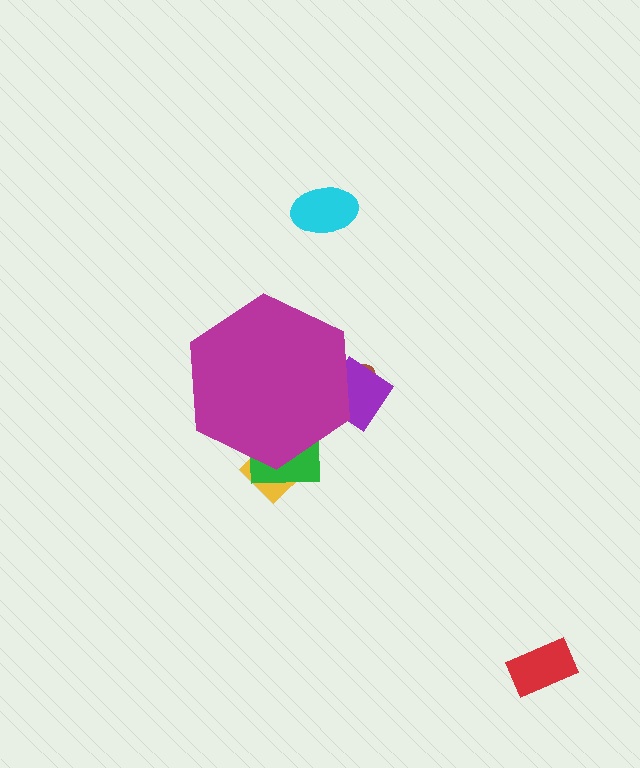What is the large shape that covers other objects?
A magenta hexagon.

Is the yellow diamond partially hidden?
Yes, the yellow diamond is partially hidden behind the magenta hexagon.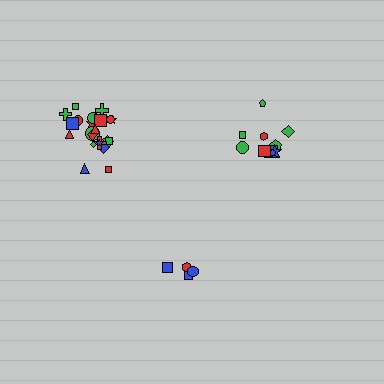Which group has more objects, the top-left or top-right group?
The top-left group.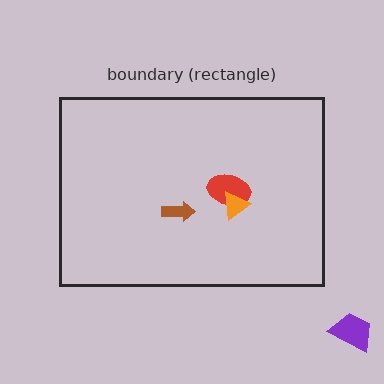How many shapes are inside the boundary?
3 inside, 1 outside.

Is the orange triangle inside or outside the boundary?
Inside.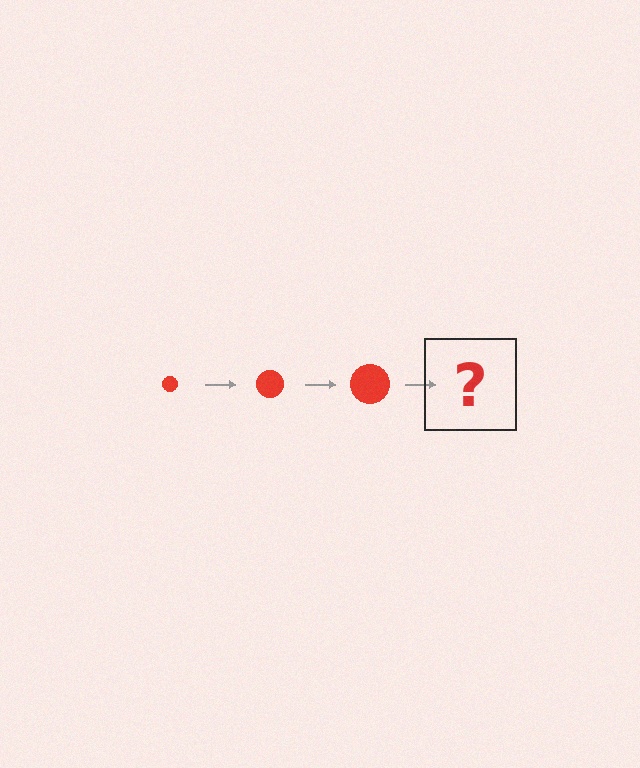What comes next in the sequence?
The next element should be a red circle, larger than the previous one.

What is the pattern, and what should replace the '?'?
The pattern is that the circle gets progressively larger each step. The '?' should be a red circle, larger than the previous one.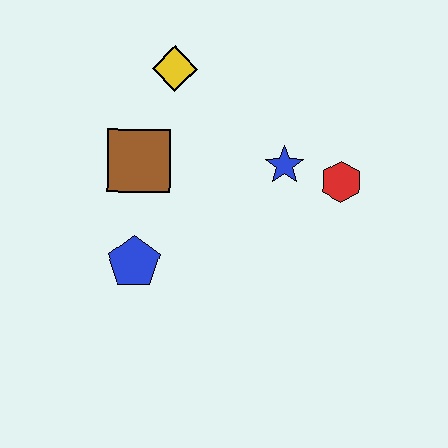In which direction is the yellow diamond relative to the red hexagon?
The yellow diamond is to the left of the red hexagon.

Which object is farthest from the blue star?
The blue pentagon is farthest from the blue star.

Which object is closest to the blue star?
The red hexagon is closest to the blue star.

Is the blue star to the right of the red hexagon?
No